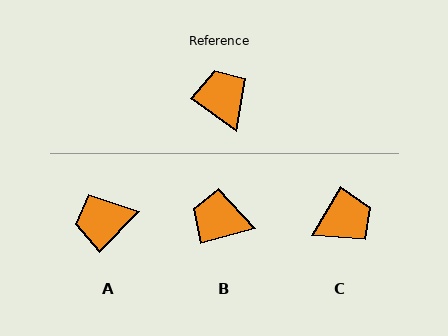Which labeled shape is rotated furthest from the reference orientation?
C, about 85 degrees away.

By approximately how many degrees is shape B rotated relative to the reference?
Approximately 52 degrees counter-clockwise.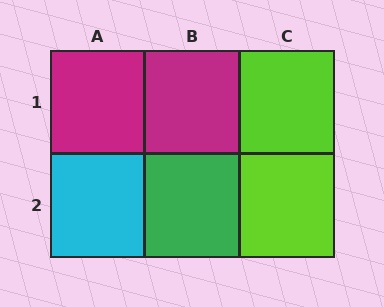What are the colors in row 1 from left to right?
Magenta, magenta, lime.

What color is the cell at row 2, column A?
Cyan.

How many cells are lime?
2 cells are lime.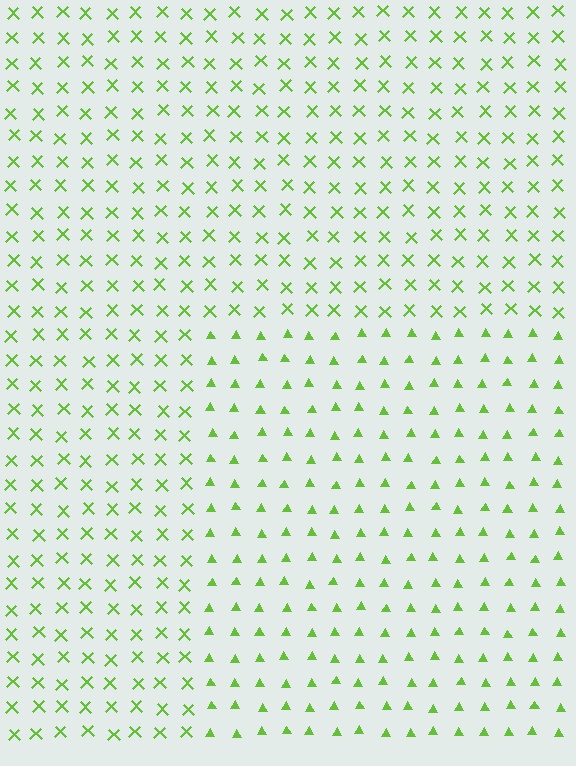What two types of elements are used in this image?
The image uses triangles inside the rectangle region and X marks outside it.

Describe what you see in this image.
The image is filled with small lime elements arranged in a uniform grid. A rectangle-shaped region contains triangles, while the surrounding area contains X marks. The boundary is defined purely by the change in element shape.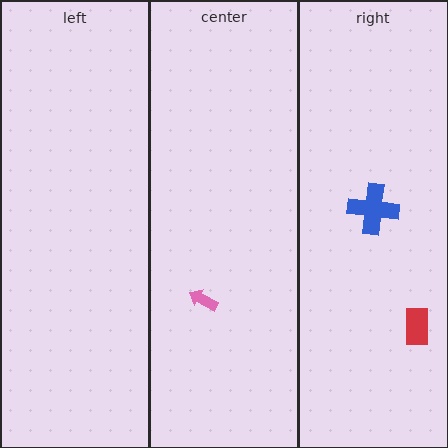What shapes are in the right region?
The red rectangle, the blue cross.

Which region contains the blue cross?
The right region.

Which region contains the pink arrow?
The center region.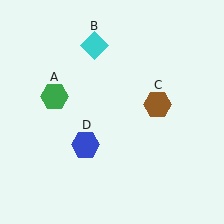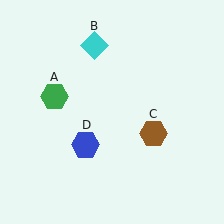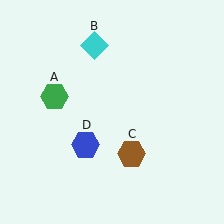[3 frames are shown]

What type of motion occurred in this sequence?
The brown hexagon (object C) rotated clockwise around the center of the scene.